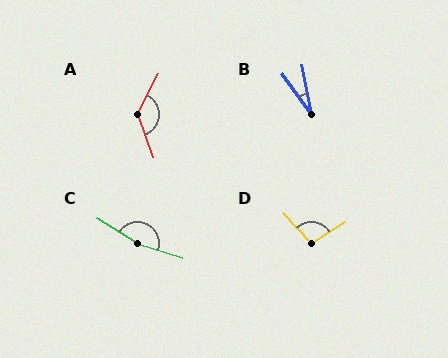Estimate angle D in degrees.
Approximately 100 degrees.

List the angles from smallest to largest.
B (24°), D (100°), A (132°), C (165°).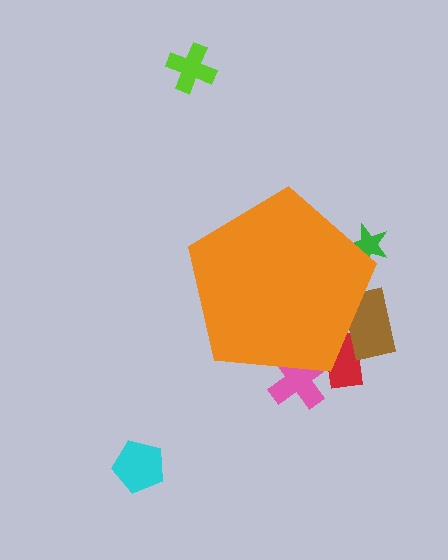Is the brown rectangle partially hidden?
Yes, the brown rectangle is partially hidden behind the orange pentagon.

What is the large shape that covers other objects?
An orange pentagon.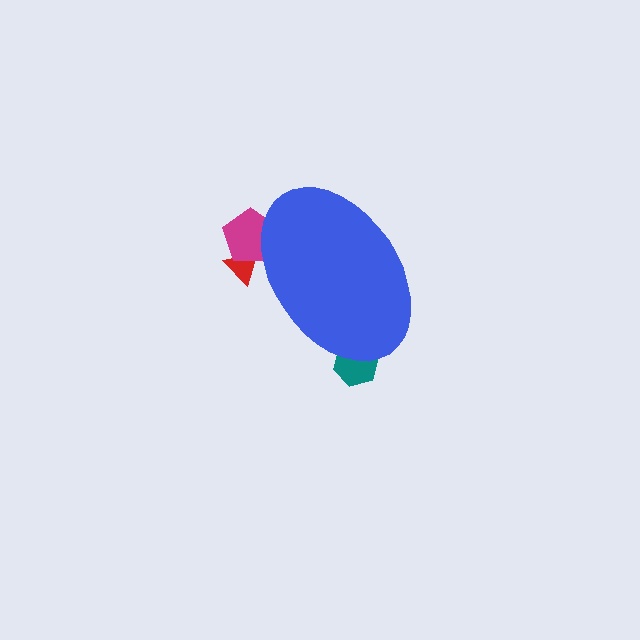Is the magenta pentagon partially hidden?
Yes, the magenta pentagon is partially hidden behind the blue ellipse.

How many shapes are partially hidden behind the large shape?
3 shapes are partially hidden.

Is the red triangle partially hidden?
Yes, the red triangle is partially hidden behind the blue ellipse.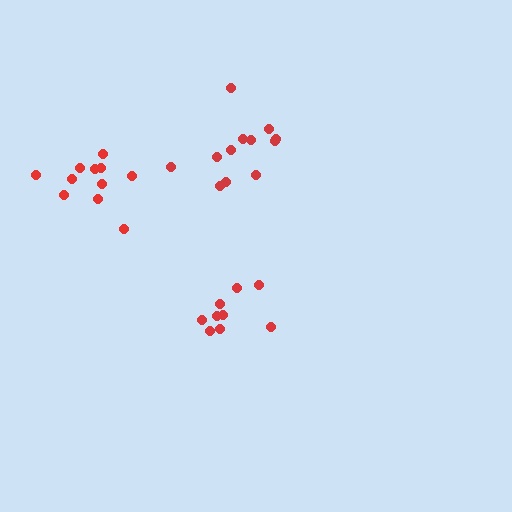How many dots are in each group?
Group 1: 12 dots, Group 2: 11 dots, Group 3: 9 dots (32 total).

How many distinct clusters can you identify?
There are 3 distinct clusters.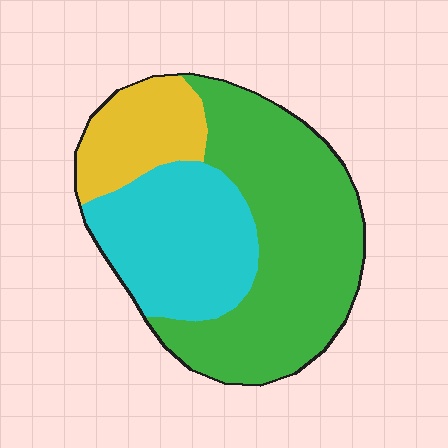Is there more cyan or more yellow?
Cyan.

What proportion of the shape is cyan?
Cyan takes up about one third (1/3) of the shape.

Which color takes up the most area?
Green, at roughly 50%.